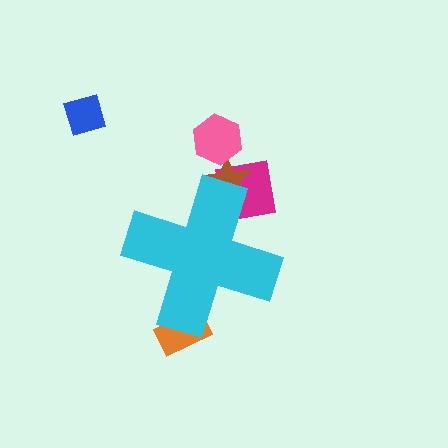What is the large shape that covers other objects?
A cyan cross.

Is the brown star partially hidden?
Yes, the brown star is partially hidden behind the cyan cross.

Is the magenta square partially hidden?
Yes, the magenta square is partially hidden behind the cyan cross.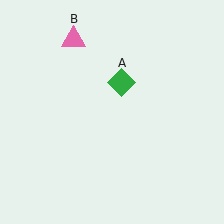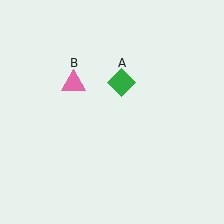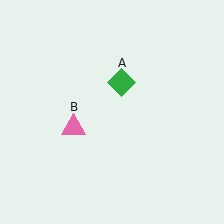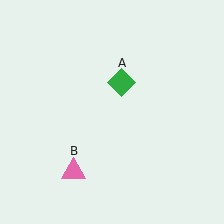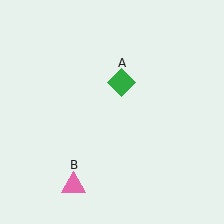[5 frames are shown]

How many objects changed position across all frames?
1 object changed position: pink triangle (object B).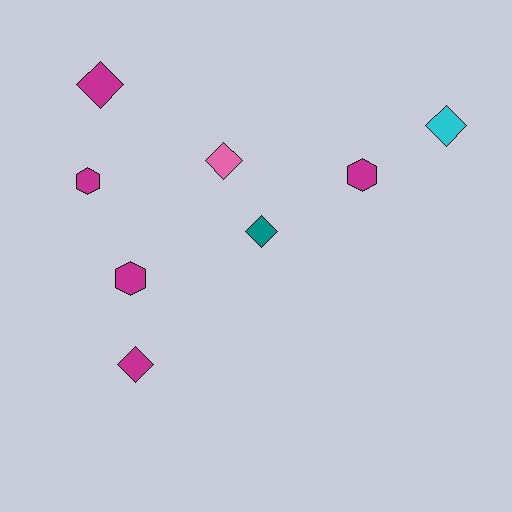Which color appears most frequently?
Magenta, with 5 objects.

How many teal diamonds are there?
There is 1 teal diamond.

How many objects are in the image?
There are 8 objects.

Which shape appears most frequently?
Diamond, with 5 objects.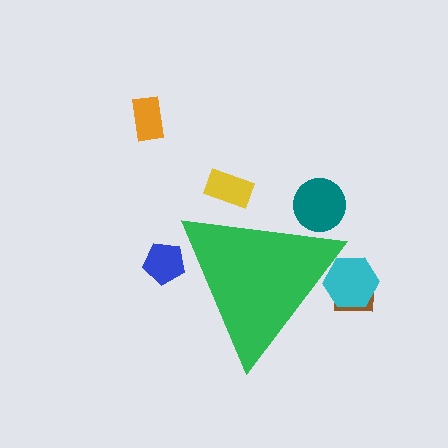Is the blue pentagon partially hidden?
Yes, the blue pentagon is partially hidden behind the green triangle.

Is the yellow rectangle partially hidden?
Yes, the yellow rectangle is partially hidden behind the green triangle.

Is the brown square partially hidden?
Yes, the brown square is partially hidden behind the green triangle.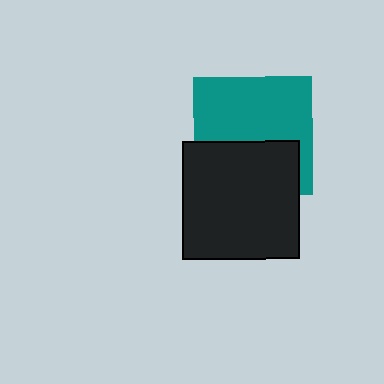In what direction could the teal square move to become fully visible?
The teal square could move up. That would shift it out from behind the black square entirely.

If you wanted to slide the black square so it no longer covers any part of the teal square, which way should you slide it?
Slide it down — that is the most direct way to separate the two shapes.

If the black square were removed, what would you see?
You would see the complete teal square.